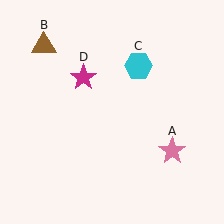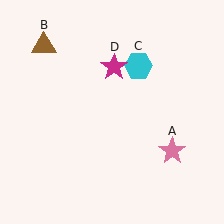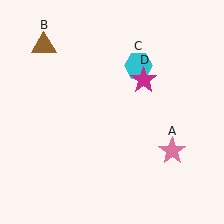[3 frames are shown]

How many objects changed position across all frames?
1 object changed position: magenta star (object D).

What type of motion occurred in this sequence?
The magenta star (object D) rotated clockwise around the center of the scene.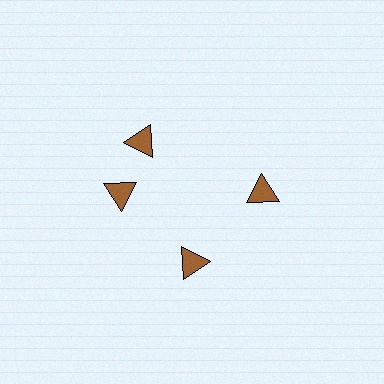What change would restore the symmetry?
The symmetry would be restored by rotating it back into even spacing with its neighbors so that all 4 triangles sit at equal angles and equal distance from the center.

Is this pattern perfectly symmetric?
No. The 4 brown triangles are arranged in a ring, but one element near the 12 o'clock position is rotated out of alignment along the ring, breaking the 4-fold rotational symmetry.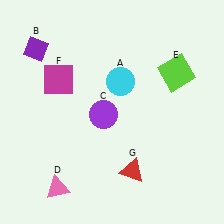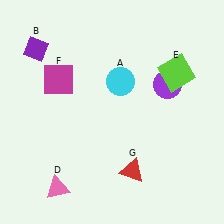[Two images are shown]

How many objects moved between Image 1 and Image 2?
1 object moved between the two images.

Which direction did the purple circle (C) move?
The purple circle (C) moved right.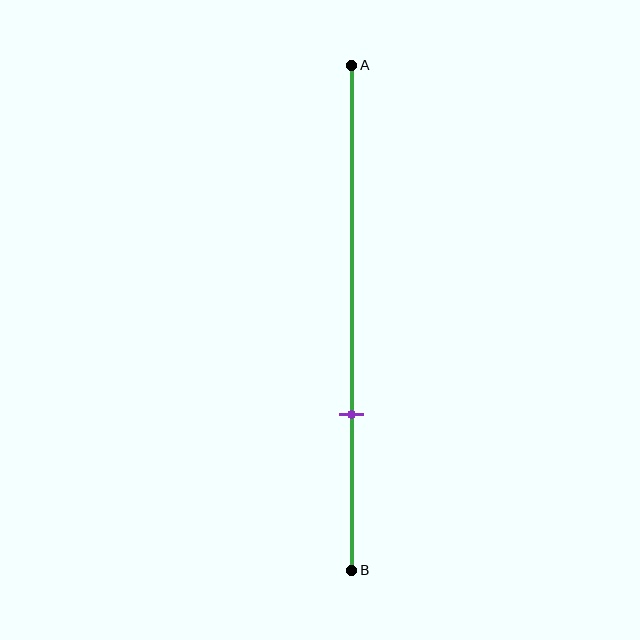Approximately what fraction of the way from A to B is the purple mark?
The purple mark is approximately 70% of the way from A to B.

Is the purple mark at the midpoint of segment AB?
No, the mark is at about 70% from A, not at the 50% midpoint.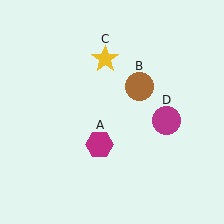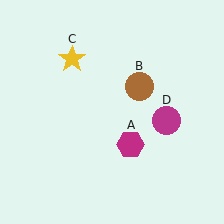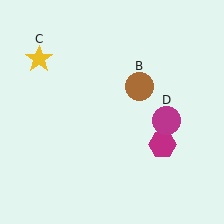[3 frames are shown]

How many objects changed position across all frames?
2 objects changed position: magenta hexagon (object A), yellow star (object C).